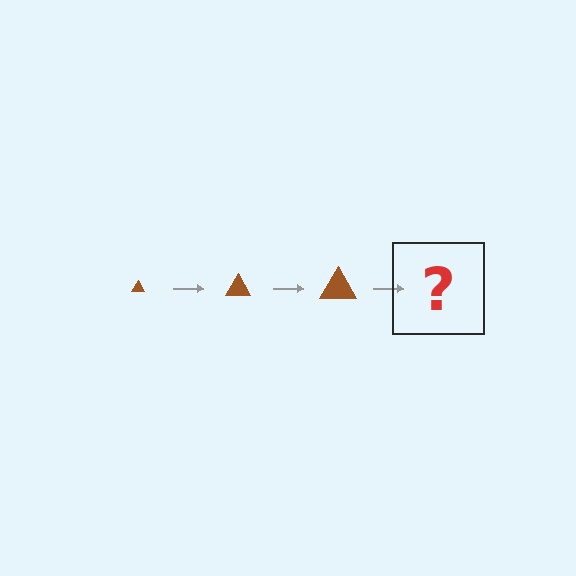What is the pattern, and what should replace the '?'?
The pattern is that the triangle gets progressively larger each step. The '?' should be a brown triangle, larger than the previous one.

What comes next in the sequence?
The next element should be a brown triangle, larger than the previous one.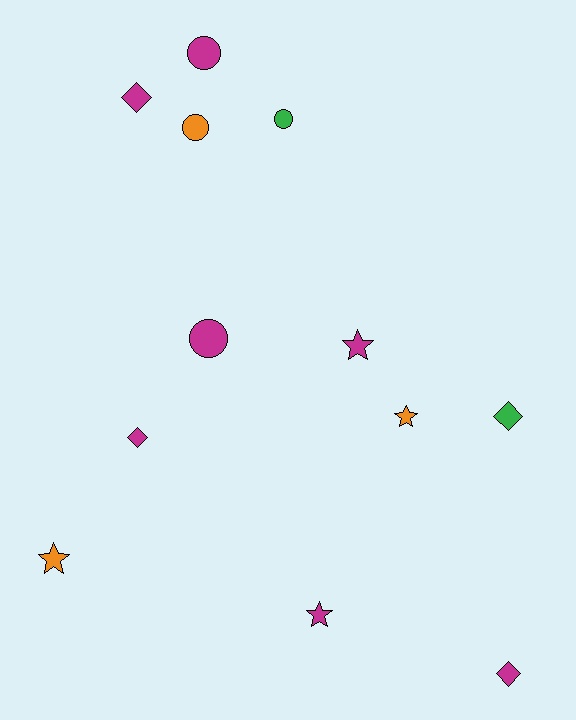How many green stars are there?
There are no green stars.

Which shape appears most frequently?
Star, with 4 objects.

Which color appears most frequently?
Magenta, with 7 objects.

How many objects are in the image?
There are 12 objects.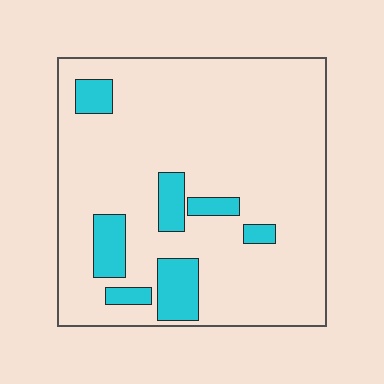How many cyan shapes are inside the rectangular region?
7.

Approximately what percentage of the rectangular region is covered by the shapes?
Approximately 15%.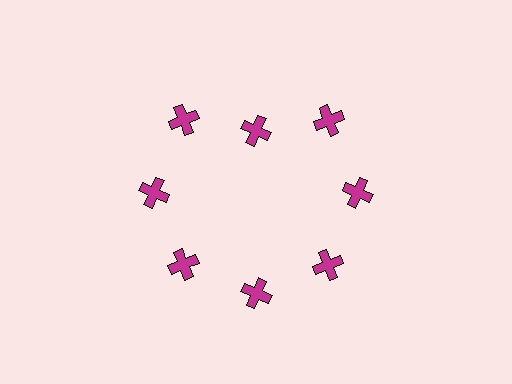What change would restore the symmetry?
The symmetry would be restored by moving it outward, back onto the ring so that all 8 crosses sit at equal angles and equal distance from the center.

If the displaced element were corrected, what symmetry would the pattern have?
It would have 8-fold rotational symmetry — the pattern would map onto itself every 45 degrees.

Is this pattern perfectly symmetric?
No. The 8 magenta crosses are arranged in a ring, but one element near the 12 o'clock position is pulled inward toward the center, breaking the 8-fold rotational symmetry.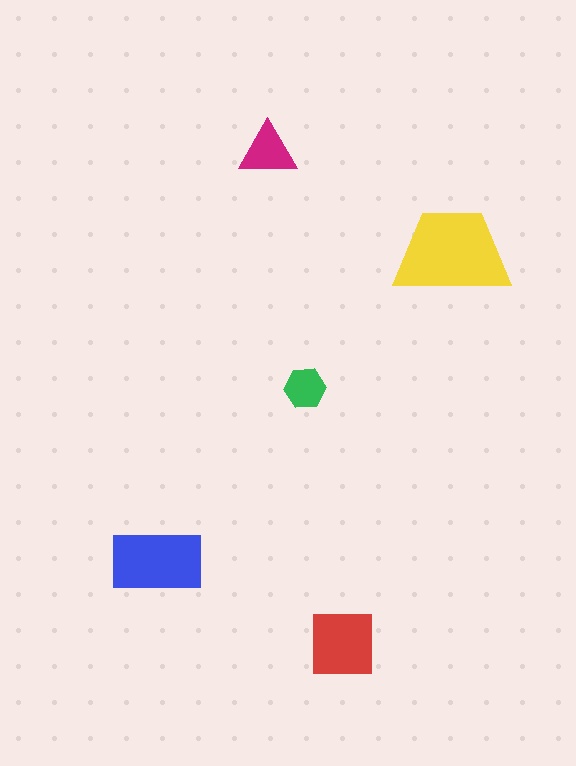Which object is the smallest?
The green hexagon.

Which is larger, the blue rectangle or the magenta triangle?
The blue rectangle.